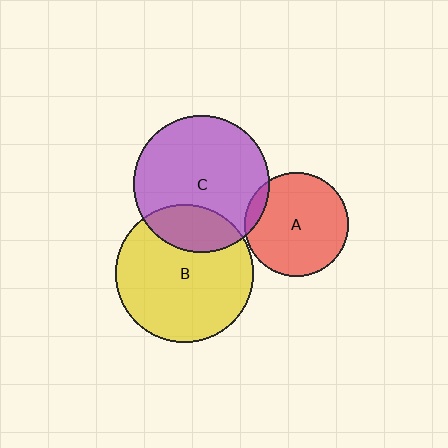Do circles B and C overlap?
Yes.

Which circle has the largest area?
Circle B (yellow).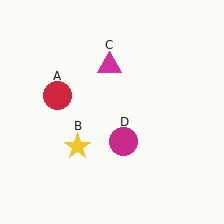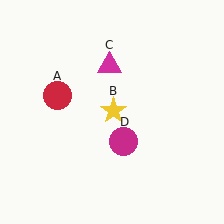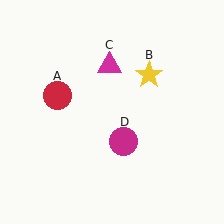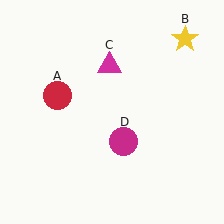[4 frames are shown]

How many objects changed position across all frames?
1 object changed position: yellow star (object B).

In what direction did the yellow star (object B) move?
The yellow star (object B) moved up and to the right.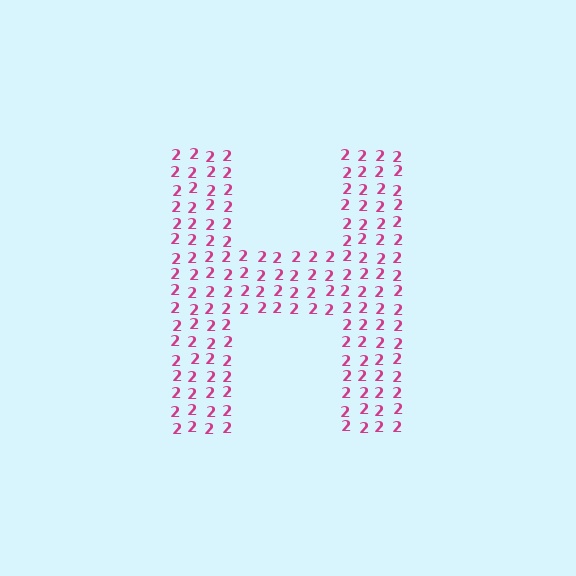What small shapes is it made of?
It is made of small digit 2's.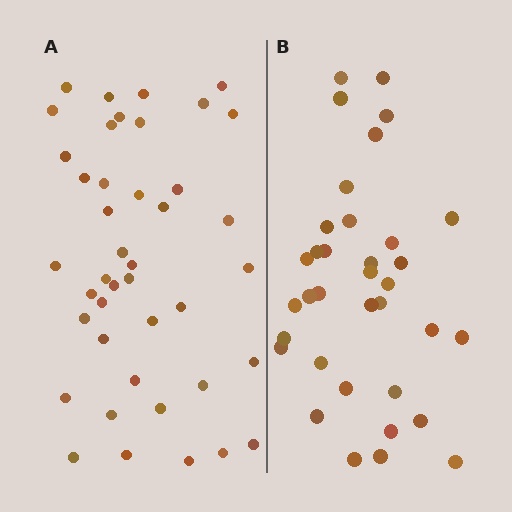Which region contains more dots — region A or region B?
Region A (the left region) has more dots.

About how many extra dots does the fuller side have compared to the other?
Region A has roughly 8 or so more dots than region B.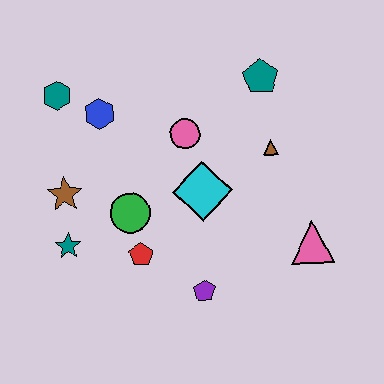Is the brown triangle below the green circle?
No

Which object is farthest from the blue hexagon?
The pink triangle is farthest from the blue hexagon.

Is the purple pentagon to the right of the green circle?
Yes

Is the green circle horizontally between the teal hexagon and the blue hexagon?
No